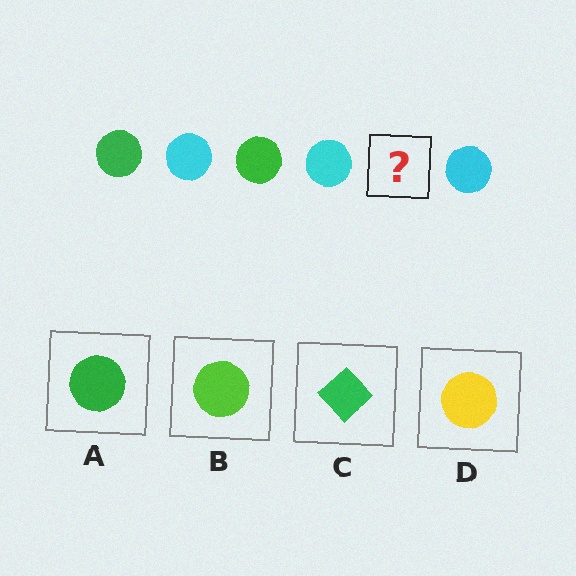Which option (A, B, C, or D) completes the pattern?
A.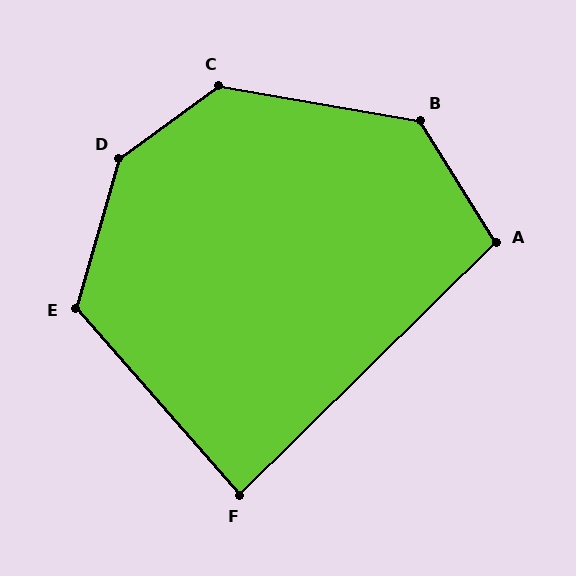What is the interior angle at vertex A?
Approximately 103 degrees (obtuse).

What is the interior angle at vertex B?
Approximately 132 degrees (obtuse).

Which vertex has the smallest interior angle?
F, at approximately 87 degrees.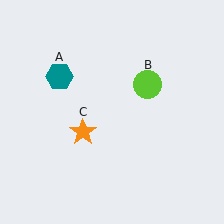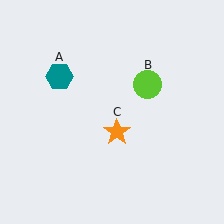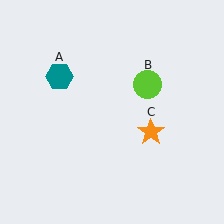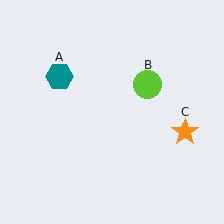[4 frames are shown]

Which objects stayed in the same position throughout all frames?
Teal hexagon (object A) and lime circle (object B) remained stationary.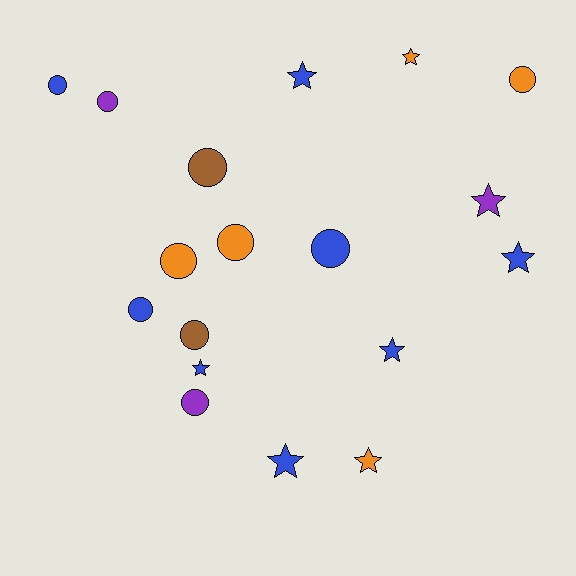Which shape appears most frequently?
Circle, with 10 objects.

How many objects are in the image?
There are 18 objects.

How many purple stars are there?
There is 1 purple star.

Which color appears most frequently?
Blue, with 8 objects.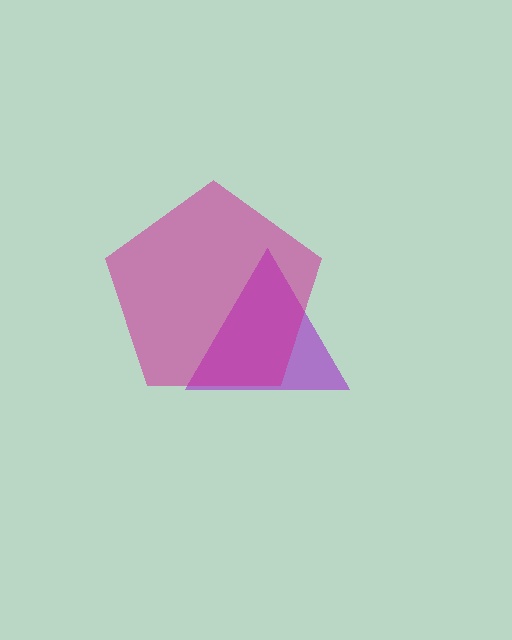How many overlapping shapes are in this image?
There are 2 overlapping shapes in the image.